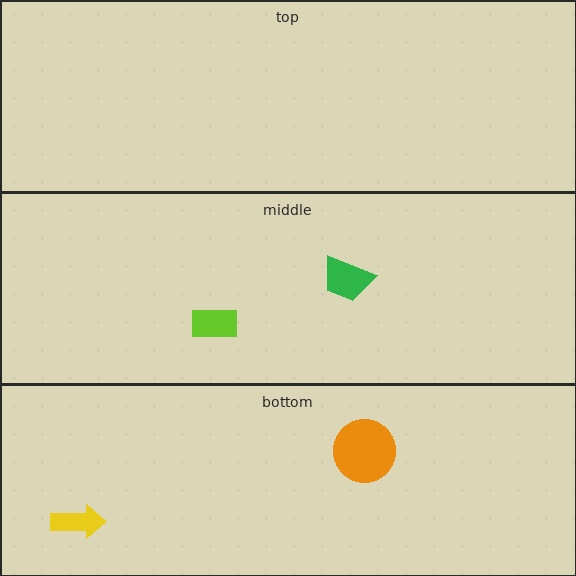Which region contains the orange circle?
The bottom region.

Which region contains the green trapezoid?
The middle region.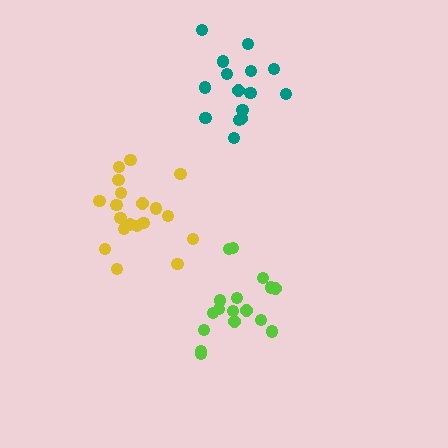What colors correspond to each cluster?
The clusters are colored: lime, yellow, teal.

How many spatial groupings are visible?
There are 3 spatial groupings.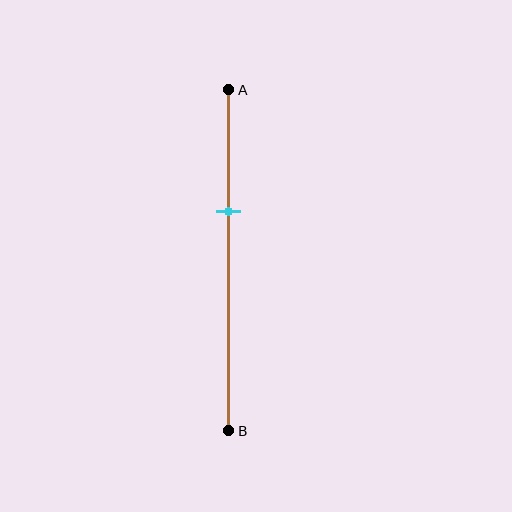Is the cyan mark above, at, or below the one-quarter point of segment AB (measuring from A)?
The cyan mark is below the one-quarter point of segment AB.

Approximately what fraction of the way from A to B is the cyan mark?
The cyan mark is approximately 35% of the way from A to B.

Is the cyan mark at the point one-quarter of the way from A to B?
No, the mark is at about 35% from A, not at the 25% one-quarter point.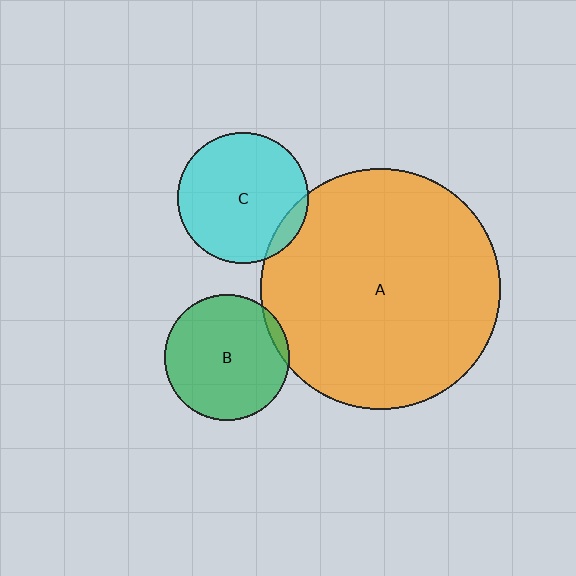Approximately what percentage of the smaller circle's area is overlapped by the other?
Approximately 10%.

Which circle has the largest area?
Circle A (orange).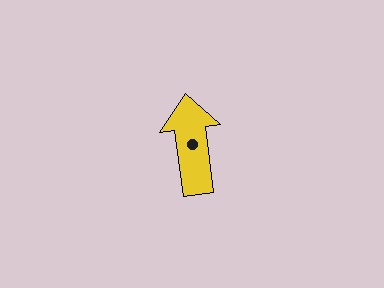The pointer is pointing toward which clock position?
Roughly 12 o'clock.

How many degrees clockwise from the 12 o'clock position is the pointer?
Approximately 353 degrees.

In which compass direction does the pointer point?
North.